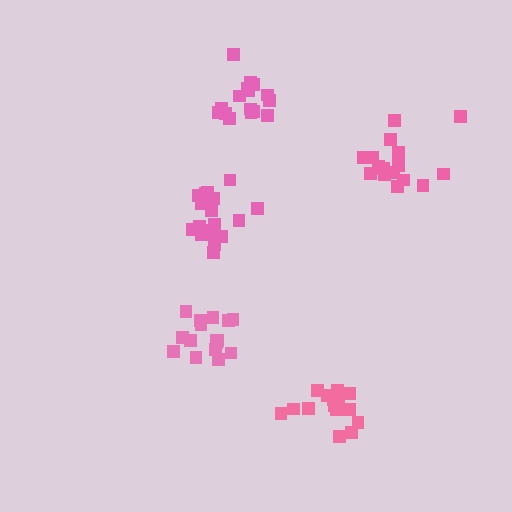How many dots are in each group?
Group 1: 19 dots, Group 2: 15 dots, Group 3: 16 dots, Group 4: 16 dots, Group 5: 16 dots (82 total).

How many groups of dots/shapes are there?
There are 5 groups.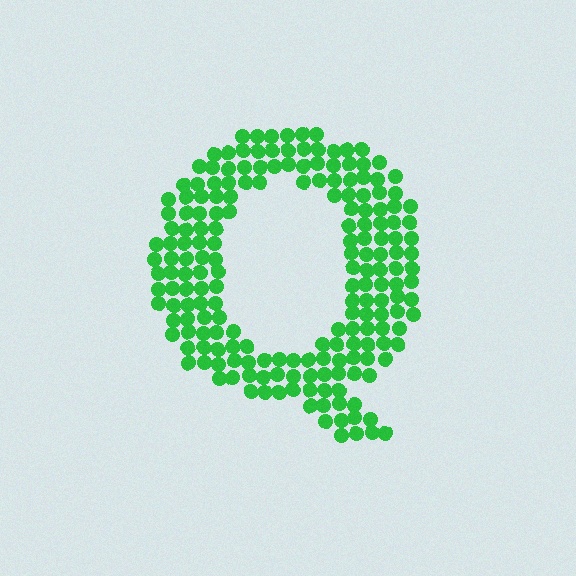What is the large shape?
The large shape is the letter Q.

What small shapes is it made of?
It is made of small circles.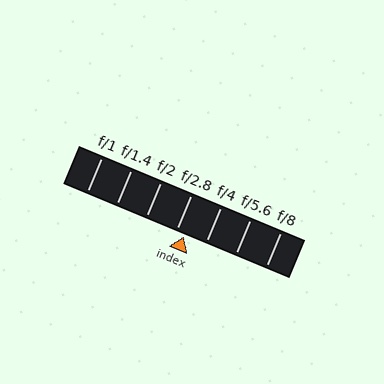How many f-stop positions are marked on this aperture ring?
There are 7 f-stop positions marked.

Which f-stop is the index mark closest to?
The index mark is closest to f/2.8.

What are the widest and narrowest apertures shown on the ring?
The widest aperture shown is f/1 and the narrowest is f/8.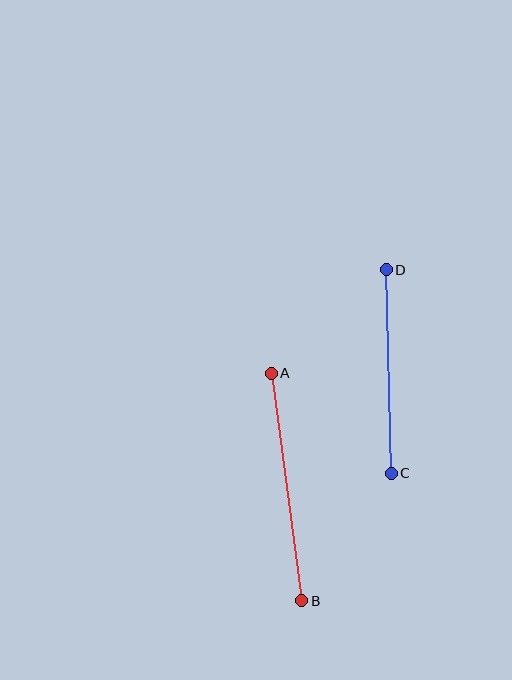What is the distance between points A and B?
The distance is approximately 230 pixels.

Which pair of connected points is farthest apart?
Points A and B are farthest apart.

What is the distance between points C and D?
The distance is approximately 204 pixels.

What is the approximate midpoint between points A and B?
The midpoint is at approximately (286, 487) pixels.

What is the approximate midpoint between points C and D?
The midpoint is at approximately (389, 372) pixels.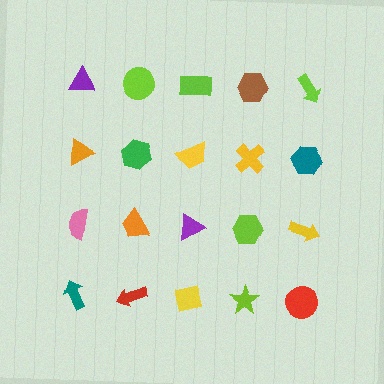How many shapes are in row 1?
5 shapes.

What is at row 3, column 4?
A lime hexagon.